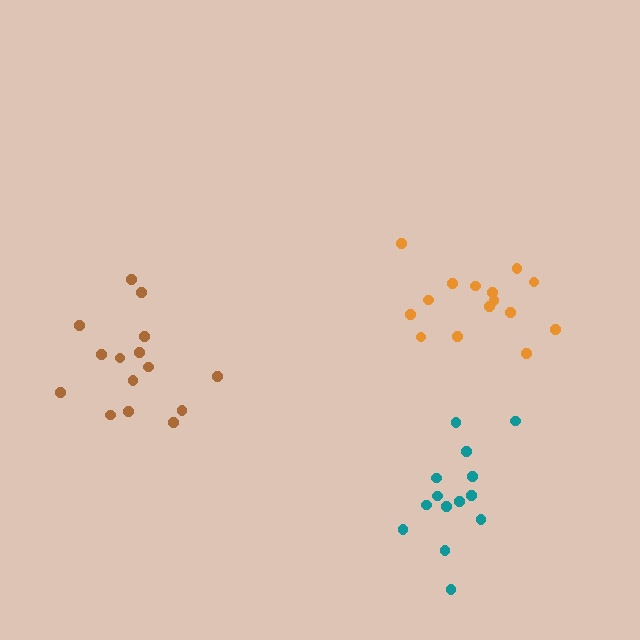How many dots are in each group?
Group 1: 15 dots, Group 2: 14 dots, Group 3: 15 dots (44 total).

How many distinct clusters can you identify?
There are 3 distinct clusters.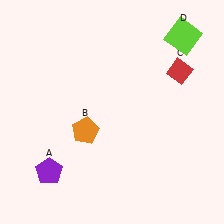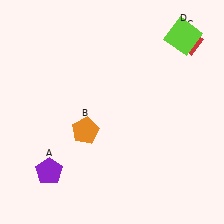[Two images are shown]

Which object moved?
The red diamond (C) moved up.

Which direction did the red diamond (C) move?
The red diamond (C) moved up.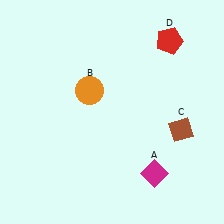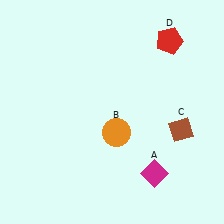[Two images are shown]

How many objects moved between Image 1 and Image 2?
1 object moved between the two images.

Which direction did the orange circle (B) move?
The orange circle (B) moved down.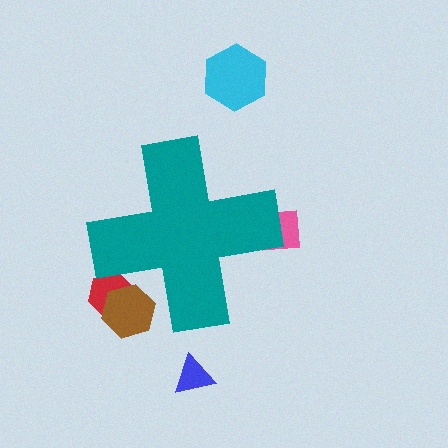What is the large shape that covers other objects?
A teal cross.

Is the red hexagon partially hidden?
Yes, the red hexagon is partially hidden behind the teal cross.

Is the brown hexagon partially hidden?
Yes, the brown hexagon is partially hidden behind the teal cross.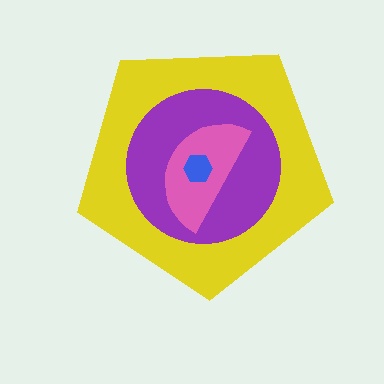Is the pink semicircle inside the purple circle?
Yes.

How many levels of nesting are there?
4.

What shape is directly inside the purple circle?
The pink semicircle.